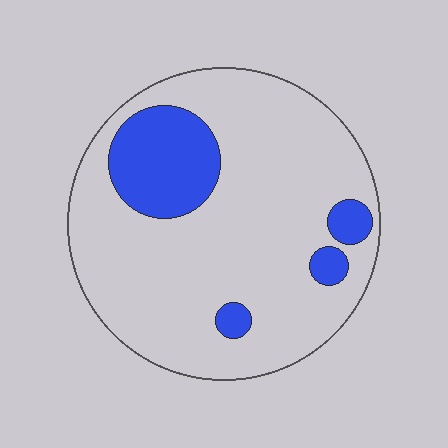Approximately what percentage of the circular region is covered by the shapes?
Approximately 20%.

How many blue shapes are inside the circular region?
4.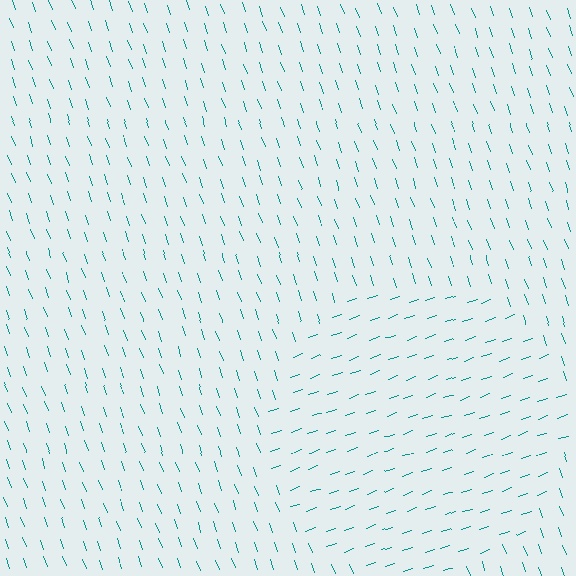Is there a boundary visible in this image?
Yes, there is a texture boundary formed by a change in line orientation.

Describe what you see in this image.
The image is filled with small teal line segments. A circle region in the image has lines oriented differently from the surrounding lines, creating a visible texture boundary.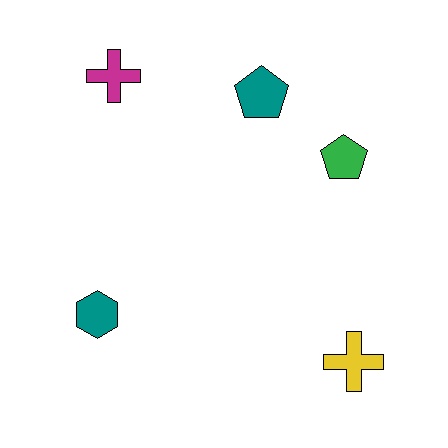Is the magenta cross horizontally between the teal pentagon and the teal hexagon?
Yes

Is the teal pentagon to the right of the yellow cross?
No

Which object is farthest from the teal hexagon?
The green pentagon is farthest from the teal hexagon.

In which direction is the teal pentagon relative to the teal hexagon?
The teal pentagon is above the teal hexagon.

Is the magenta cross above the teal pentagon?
Yes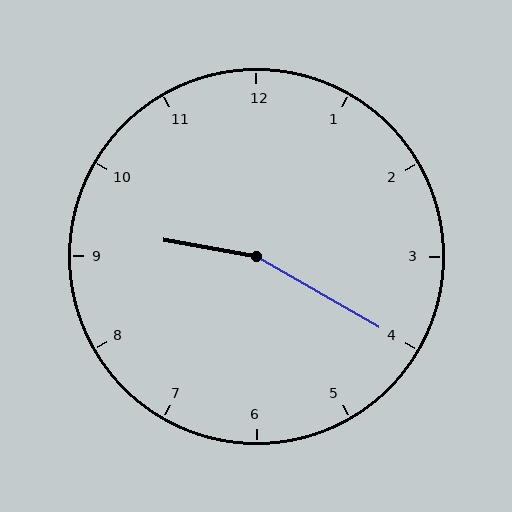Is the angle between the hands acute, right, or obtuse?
It is obtuse.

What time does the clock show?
9:20.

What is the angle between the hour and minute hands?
Approximately 160 degrees.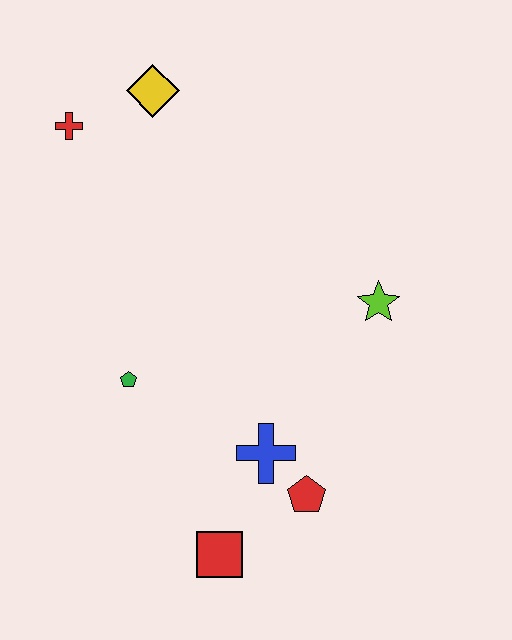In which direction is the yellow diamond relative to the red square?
The yellow diamond is above the red square.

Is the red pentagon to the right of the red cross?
Yes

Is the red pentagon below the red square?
No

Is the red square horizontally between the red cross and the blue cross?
Yes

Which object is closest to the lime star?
The blue cross is closest to the lime star.